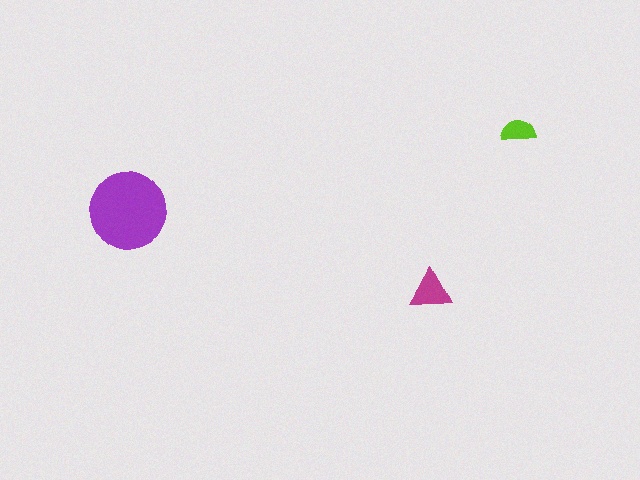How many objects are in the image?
There are 3 objects in the image.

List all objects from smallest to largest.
The lime semicircle, the magenta triangle, the purple circle.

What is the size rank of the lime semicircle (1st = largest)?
3rd.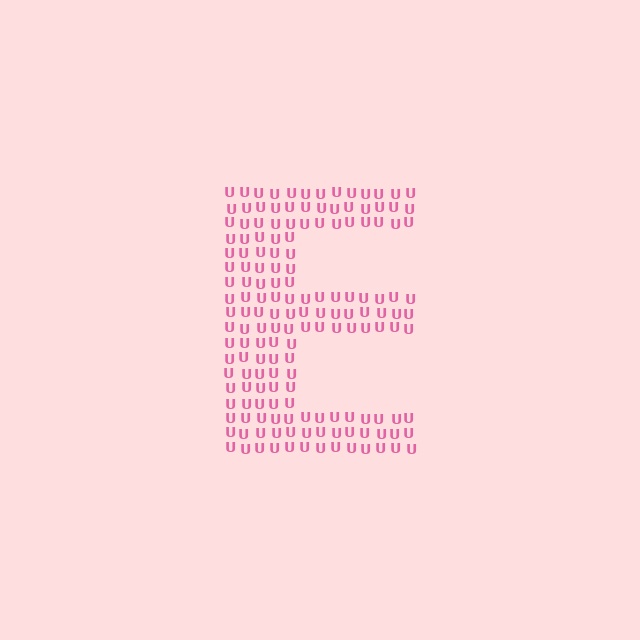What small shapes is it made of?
It is made of small letter U's.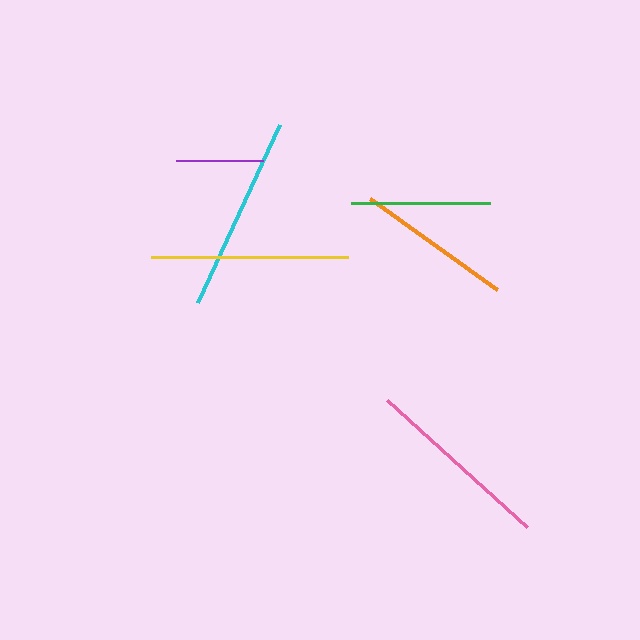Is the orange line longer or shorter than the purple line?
The orange line is longer than the purple line.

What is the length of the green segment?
The green segment is approximately 139 pixels long.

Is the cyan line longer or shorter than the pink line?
The cyan line is longer than the pink line.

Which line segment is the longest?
The yellow line is the longest at approximately 197 pixels.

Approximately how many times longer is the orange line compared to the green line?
The orange line is approximately 1.1 times the length of the green line.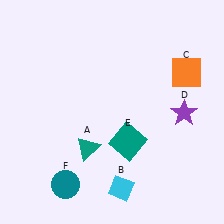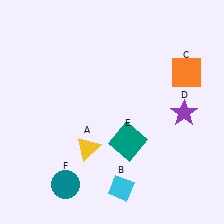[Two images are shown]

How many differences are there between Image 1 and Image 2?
There is 1 difference between the two images.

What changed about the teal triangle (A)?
In Image 1, A is teal. In Image 2, it changed to yellow.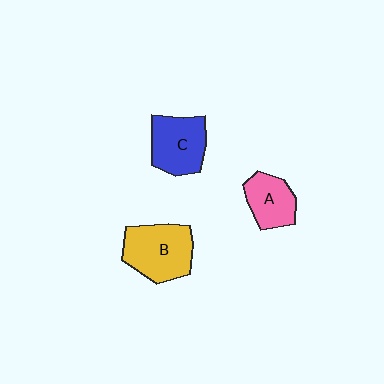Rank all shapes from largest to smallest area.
From largest to smallest: B (yellow), C (blue), A (pink).